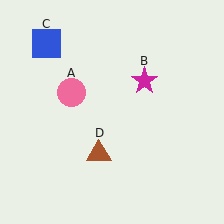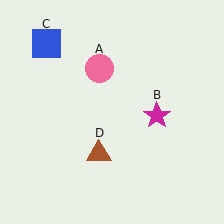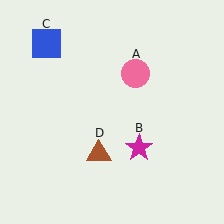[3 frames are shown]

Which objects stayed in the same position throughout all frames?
Blue square (object C) and brown triangle (object D) remained stationary.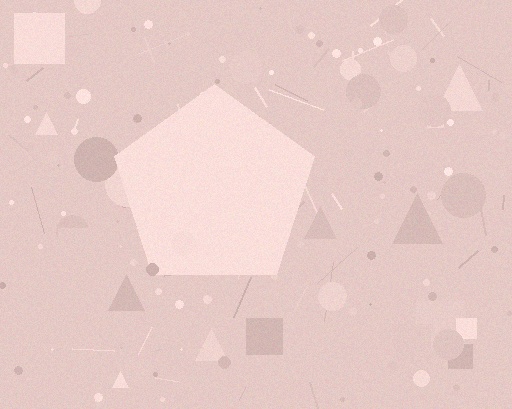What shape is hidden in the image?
A pentagon is hidden in the image.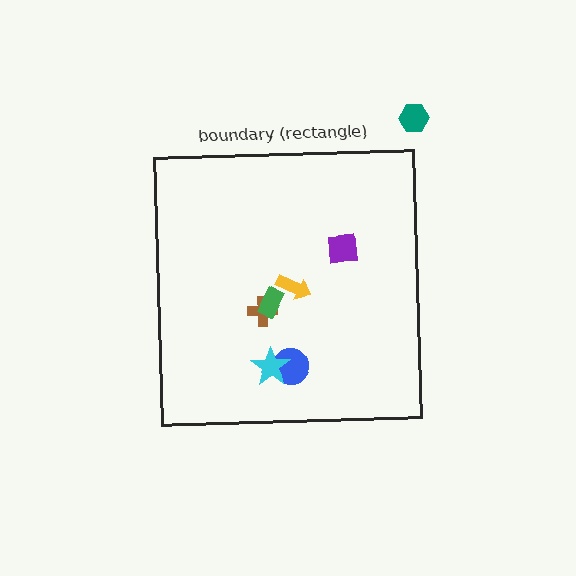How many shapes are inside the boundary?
6 inside, 1 outside.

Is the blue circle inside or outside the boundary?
Inside.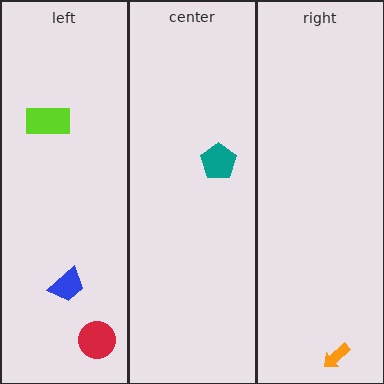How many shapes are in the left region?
3.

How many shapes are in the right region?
1.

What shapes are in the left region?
The red circle, the lime rectangle, the blue trapezoid.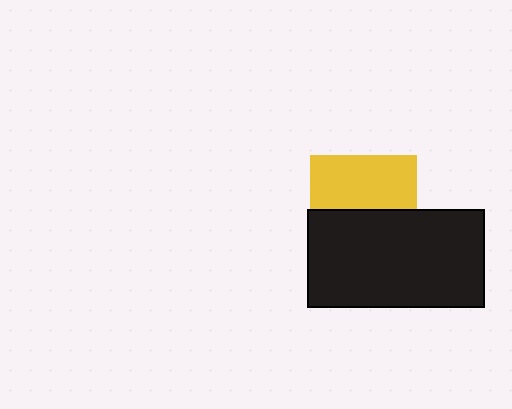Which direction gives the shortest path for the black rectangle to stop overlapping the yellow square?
Moving down gives the shortest separation.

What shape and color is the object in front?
The object in front is a black rectangle.